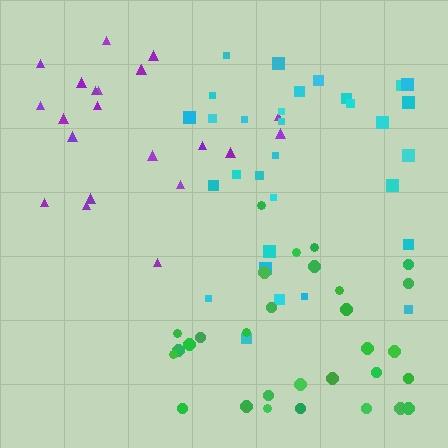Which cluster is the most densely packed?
Green.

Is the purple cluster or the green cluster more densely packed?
Green.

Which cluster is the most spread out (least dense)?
Purple.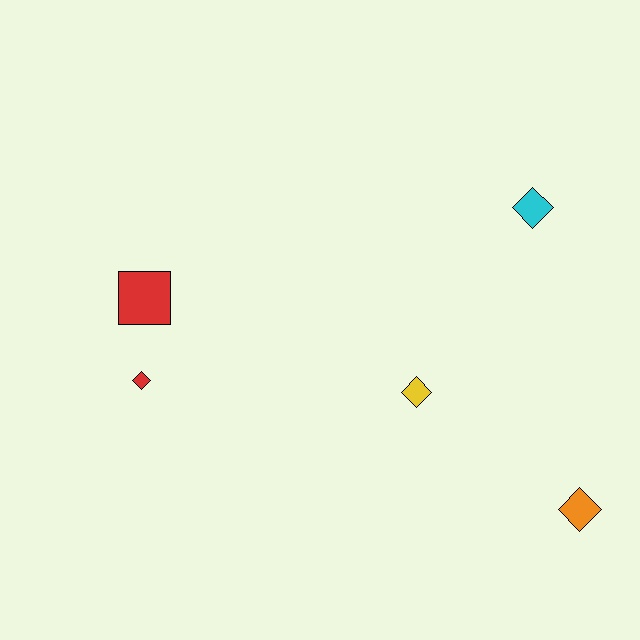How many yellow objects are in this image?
There is 1 yellow object.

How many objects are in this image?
There are 5 objects.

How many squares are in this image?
There is 1 square.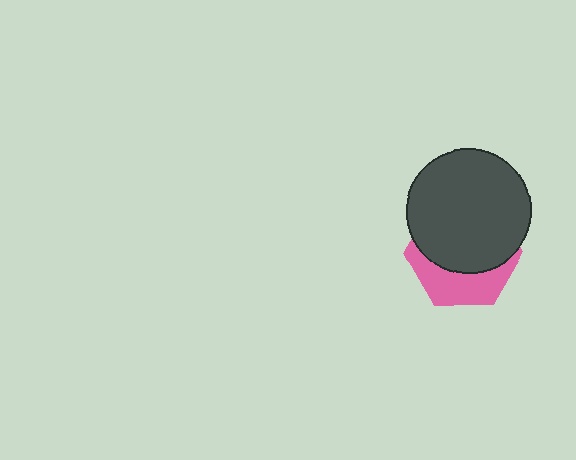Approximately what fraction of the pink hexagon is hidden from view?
Roughly 63% of the pink hexagon is hidden behind the dark gray circle.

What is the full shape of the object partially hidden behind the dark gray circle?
The partially hidden object is a pink hexagon.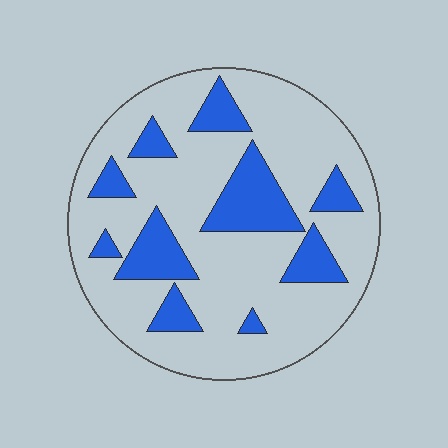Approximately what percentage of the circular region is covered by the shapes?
Approximately 25%.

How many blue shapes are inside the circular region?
10.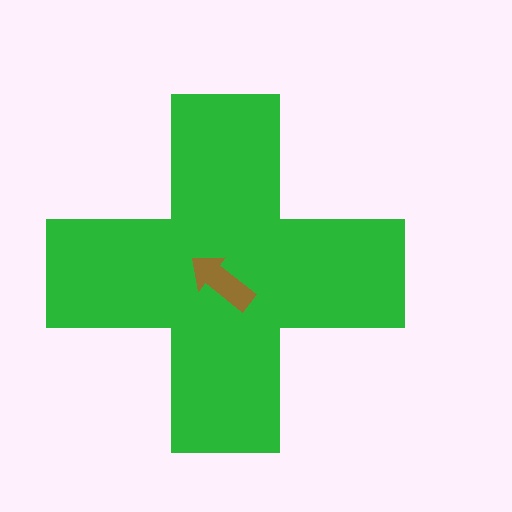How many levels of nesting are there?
2.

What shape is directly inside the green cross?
The brown arrow.